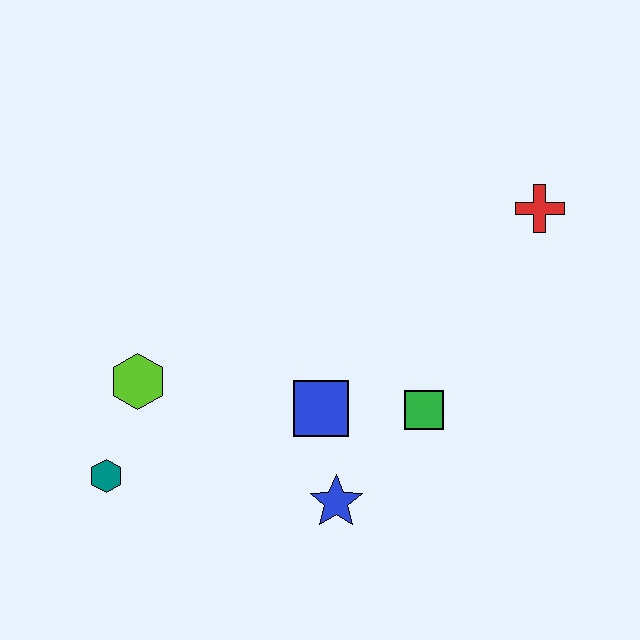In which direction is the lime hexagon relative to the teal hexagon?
The lime hexagon is above the teal hexagon.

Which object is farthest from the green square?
The teal hexagon is farthest from the green square.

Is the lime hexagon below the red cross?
Yes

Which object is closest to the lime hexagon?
The teal hexagon is closest to the lime hexagon.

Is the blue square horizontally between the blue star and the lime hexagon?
Yes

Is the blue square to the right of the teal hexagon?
Yes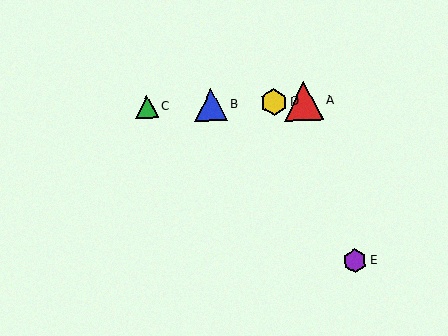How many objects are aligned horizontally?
4 objects (A, B, C, D) are aligned horizontally.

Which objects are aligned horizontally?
Objects A, B, C, D are aligned horizontally.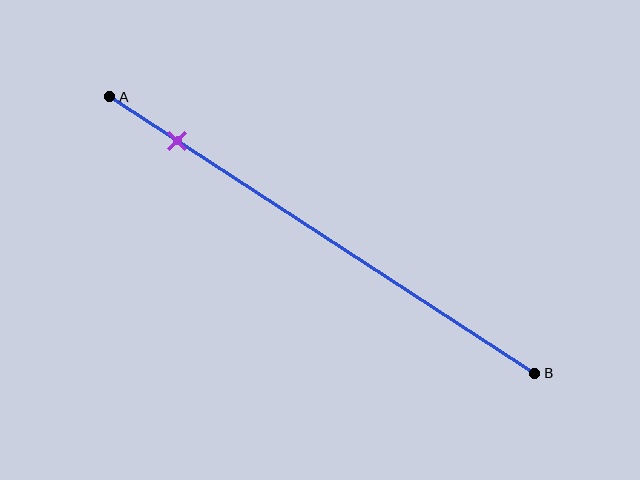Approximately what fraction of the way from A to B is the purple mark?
The purple mark is approximately 15% of the way from A to B.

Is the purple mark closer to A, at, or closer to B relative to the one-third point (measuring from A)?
The purple mark is closer to point A than the one-third point of segment AB.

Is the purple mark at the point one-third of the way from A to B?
No, the mark is at about 15% from A, not at the 33% one-third point.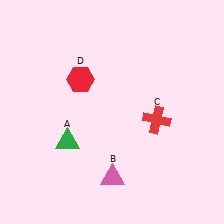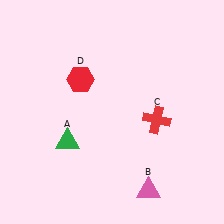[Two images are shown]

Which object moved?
The pink triangle (B) moved right.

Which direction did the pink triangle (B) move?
The pink triangle (B) moved right.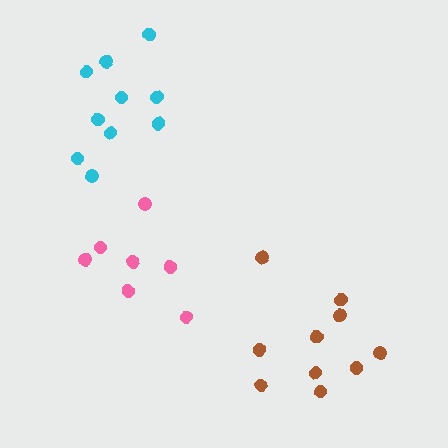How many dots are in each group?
Group 1: 7 dots, Group 2: 10 dots, Group 3: 10 dots (27 total).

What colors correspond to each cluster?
The clusters are colored: pink, brown, cyan.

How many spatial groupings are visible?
There are 3 spatial groupings.